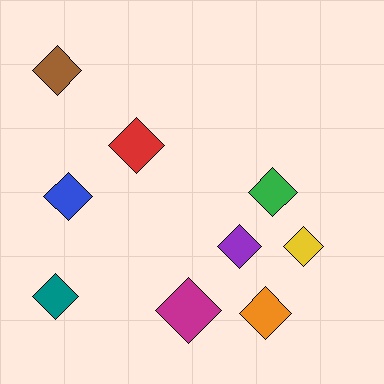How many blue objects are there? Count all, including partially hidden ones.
There is 1 blue object.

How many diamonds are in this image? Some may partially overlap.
There are 9 diamonds.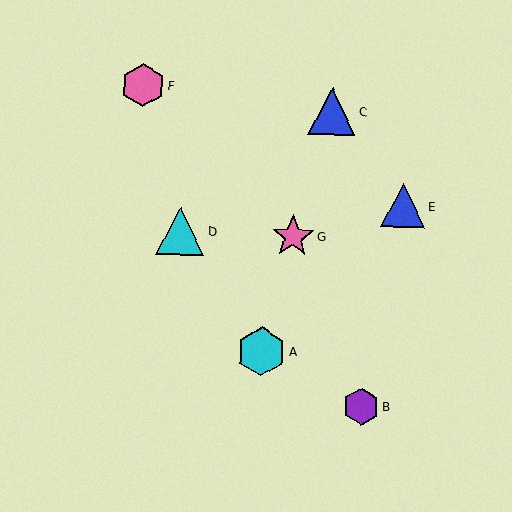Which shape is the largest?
The cyan hexagon (labeled A) is the largest.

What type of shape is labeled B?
Shape B is a purple hexagon.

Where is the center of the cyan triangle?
The center of the cyan triangle is at (181, 231).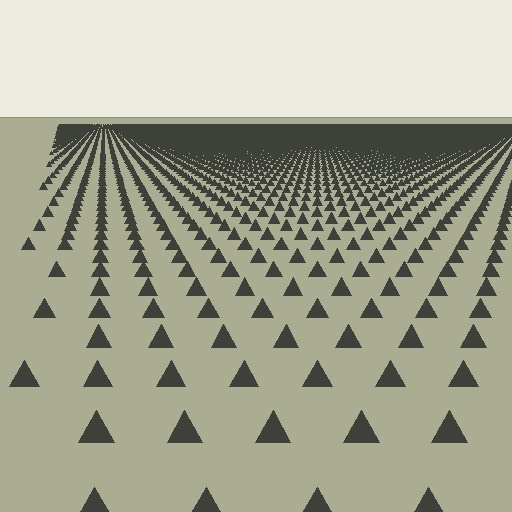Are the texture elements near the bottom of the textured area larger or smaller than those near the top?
Larger. Near the bottom, elements are closer to the viewer and appear at a bigger on-screen size.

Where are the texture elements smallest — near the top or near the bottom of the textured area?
Near the top.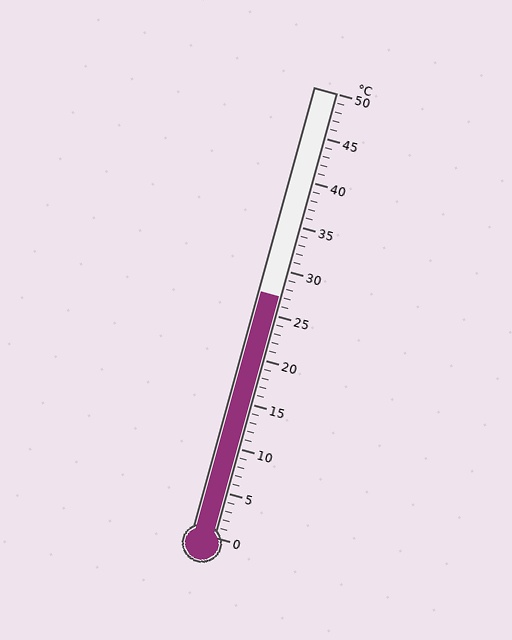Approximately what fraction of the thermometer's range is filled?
The thermometer is filled to approximately 55% of its range.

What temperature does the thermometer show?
The thermometer shows approximately 27°C.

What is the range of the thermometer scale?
The thermometer scale ranges from 0°C to 50°C.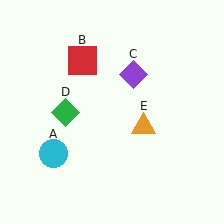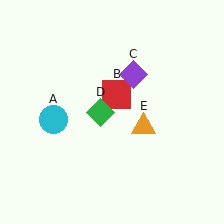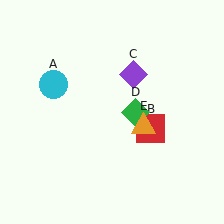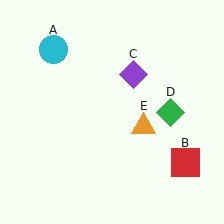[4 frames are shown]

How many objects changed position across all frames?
3 objects changed position: cyan circle (object A), red square (object B), green diamond (object D).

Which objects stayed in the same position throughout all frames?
Purple diamond (object C) and orange triangle (object E) remained stationary.